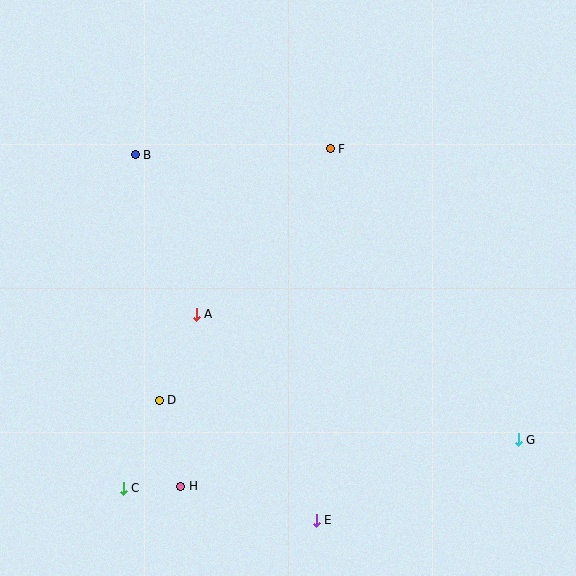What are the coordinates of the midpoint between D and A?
The midpoint between D and A is at (178, 357).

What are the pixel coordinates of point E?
Point E is at (316, 520).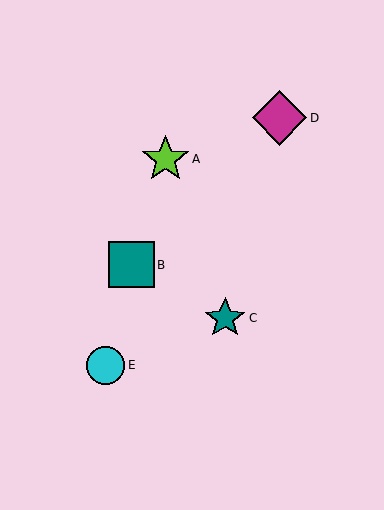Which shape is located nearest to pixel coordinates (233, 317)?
The teal star (labeled C) at (225, 318) is nearest to that location.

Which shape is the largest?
The magenta diamond (labeled D) is the largest.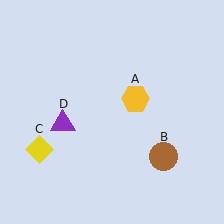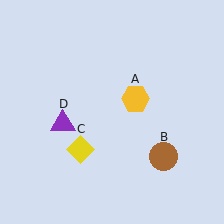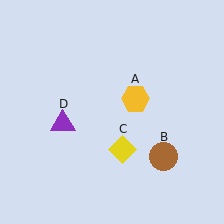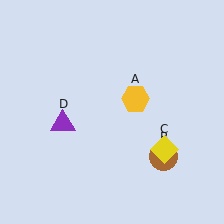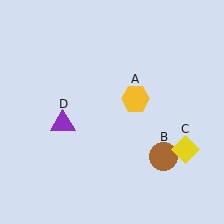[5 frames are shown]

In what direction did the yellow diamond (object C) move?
The yellow diamond (object C) moved right.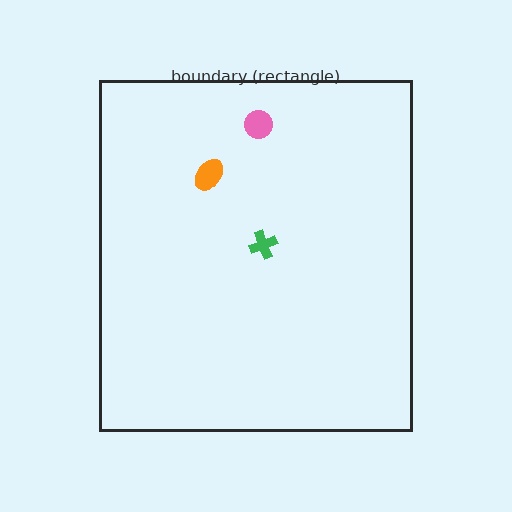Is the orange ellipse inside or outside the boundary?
Inside.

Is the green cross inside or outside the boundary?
Inside.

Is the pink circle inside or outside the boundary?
Inside.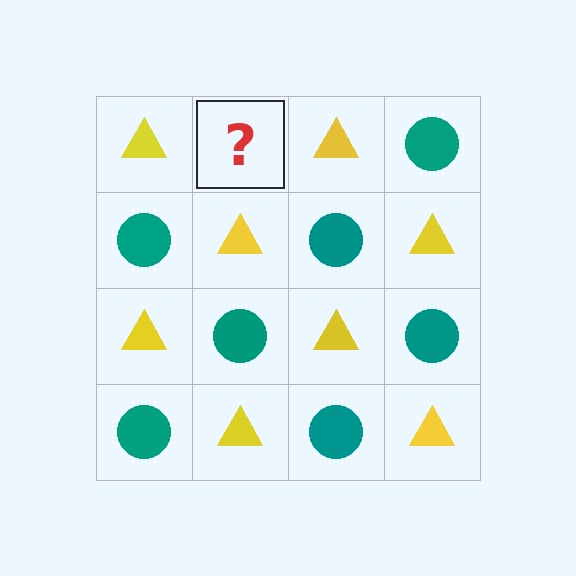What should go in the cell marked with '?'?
The missing cell should contain a teal circle.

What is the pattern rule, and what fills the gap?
The rule is that it alternates yellow triangle and teal circle in a checkerboard pattern. The gap should be filled with a teal circle.